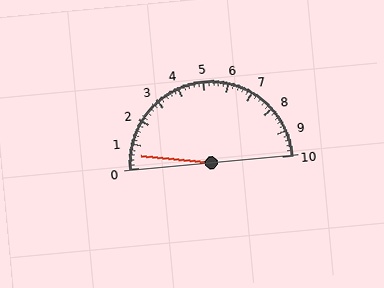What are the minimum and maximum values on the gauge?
The gauge ranges from 0 to 10.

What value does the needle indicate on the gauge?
The needle indicates approximately 0.6.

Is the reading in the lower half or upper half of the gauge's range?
The reading is in the lower half of the range (0 to 10).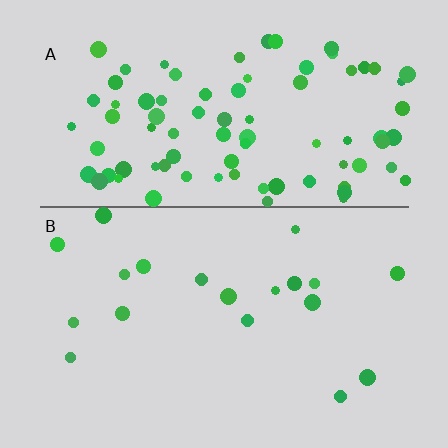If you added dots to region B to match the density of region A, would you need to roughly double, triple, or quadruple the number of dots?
Approximately quadruple.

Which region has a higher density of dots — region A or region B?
A (the top).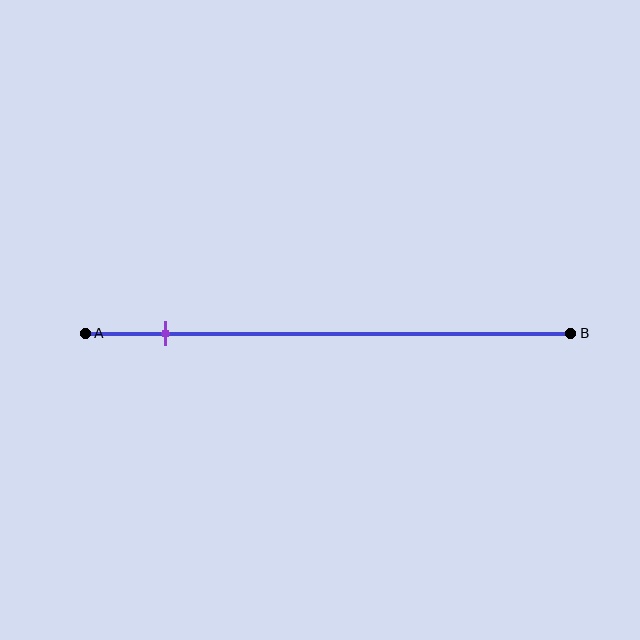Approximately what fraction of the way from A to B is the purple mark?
The purple mark is approximately 15% of the way from A to B.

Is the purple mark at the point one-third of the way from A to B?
No, the mark is at about 15% from A, not at the 33% one-third point.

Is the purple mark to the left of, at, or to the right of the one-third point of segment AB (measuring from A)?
The purple mark is to the left of the one-third point of segment AB.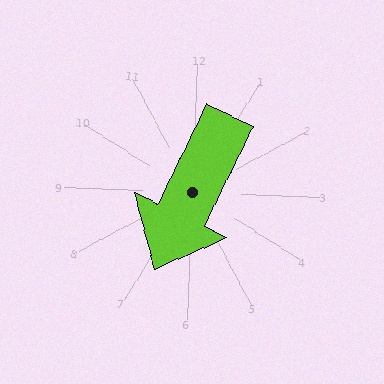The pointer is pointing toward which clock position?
Roughly 7 o'clock.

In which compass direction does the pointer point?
Southwest.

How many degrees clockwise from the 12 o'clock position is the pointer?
Approximately 204 degrees.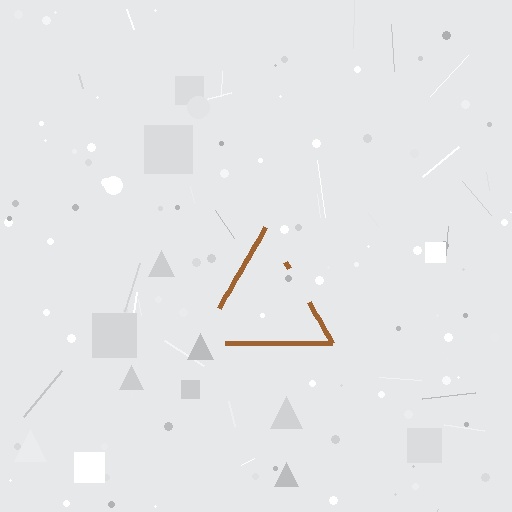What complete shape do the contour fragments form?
The contour fragments form a triangle.